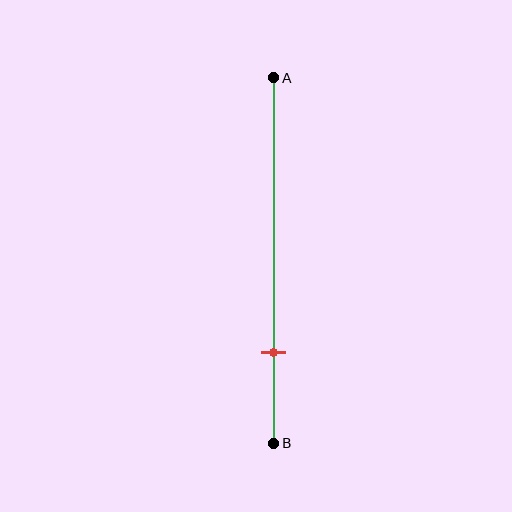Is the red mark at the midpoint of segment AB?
No, the mark is at about 75% from A, not at the 50% midpoint.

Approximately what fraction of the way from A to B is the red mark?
The red mark is approximately 75% of the way from A to B.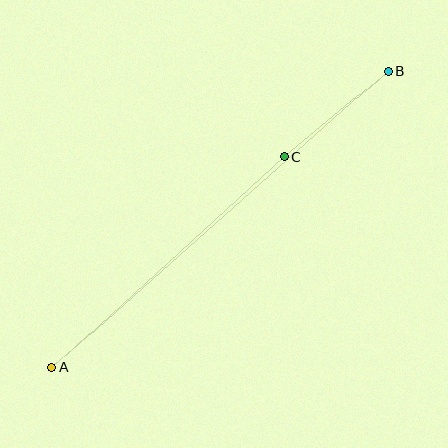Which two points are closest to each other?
Points B and C are closest to each other.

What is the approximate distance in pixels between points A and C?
The distance between A and C is approximately 314 pixels.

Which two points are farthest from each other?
Points A and B are farthest from each other.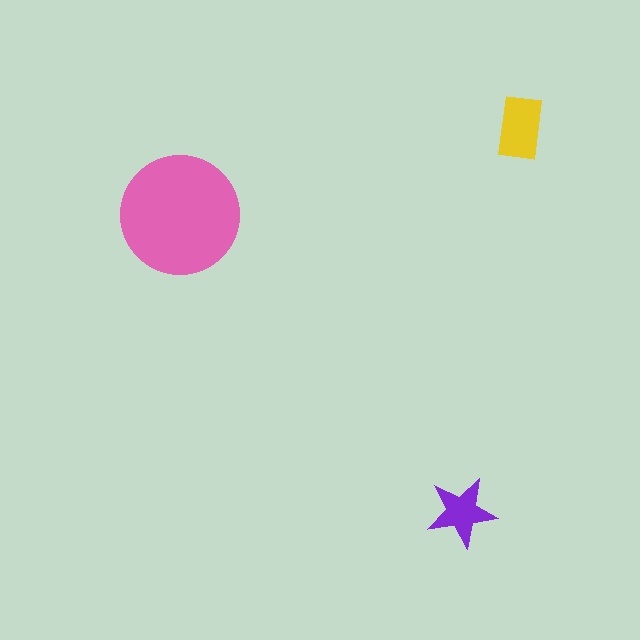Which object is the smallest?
The purple star.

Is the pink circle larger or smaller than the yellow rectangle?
Larger.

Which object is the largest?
The pink circle.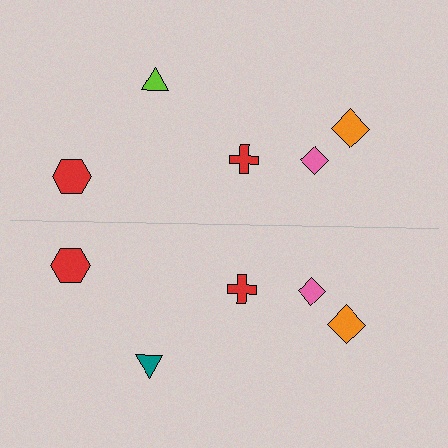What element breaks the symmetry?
The teal triangle on the bottom side breaks the symmetry — its mirror counterpart is lime.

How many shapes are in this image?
There are 10 shapes in this image.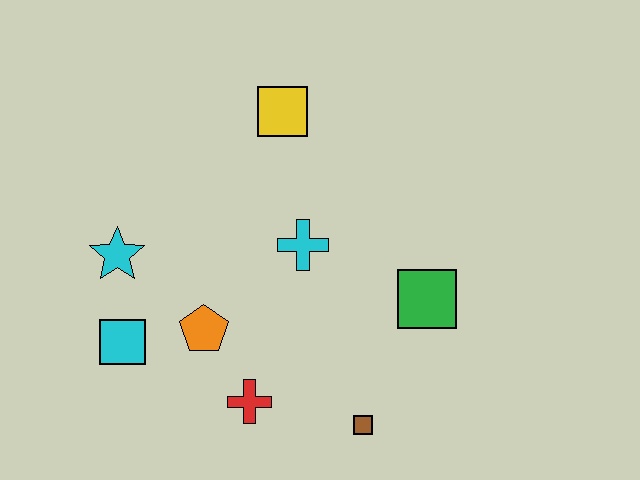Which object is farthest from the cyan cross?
The cyan square is farthest from the cyan cross.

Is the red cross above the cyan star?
No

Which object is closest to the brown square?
The red cross is closest to the brown square.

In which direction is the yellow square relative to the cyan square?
The yellow square is above the cyan square.